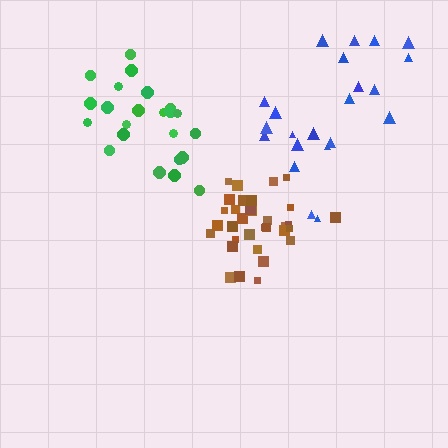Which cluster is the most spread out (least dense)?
Blue.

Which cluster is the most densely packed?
Brown.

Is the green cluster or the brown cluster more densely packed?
Brown.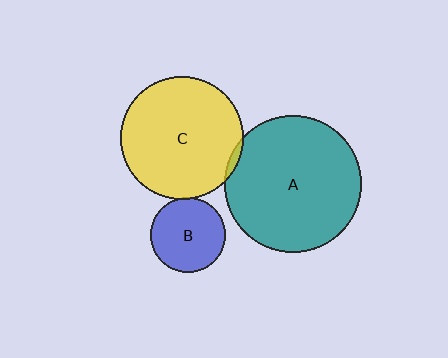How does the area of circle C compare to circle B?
Approximately 2.7 times.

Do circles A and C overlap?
Yes.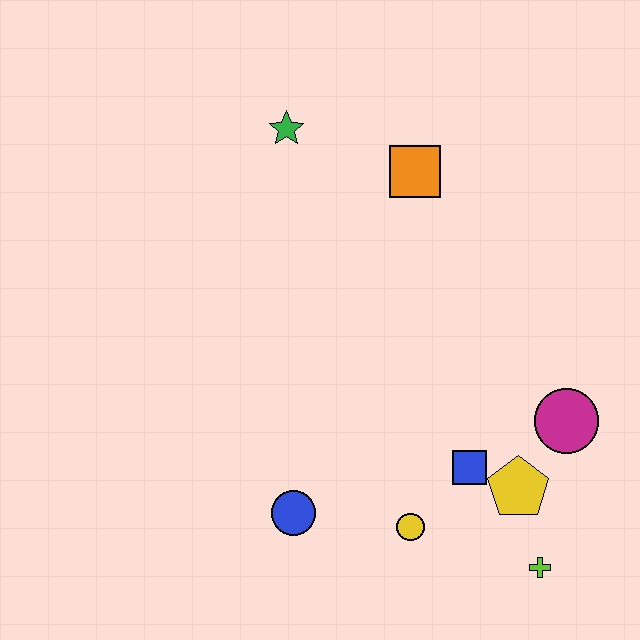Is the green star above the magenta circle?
Yes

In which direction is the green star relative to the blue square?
The green star is above the blue square.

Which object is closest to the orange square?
The green star is closest to the orange square.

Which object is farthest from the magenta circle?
The green star is farthest from the magenta circle.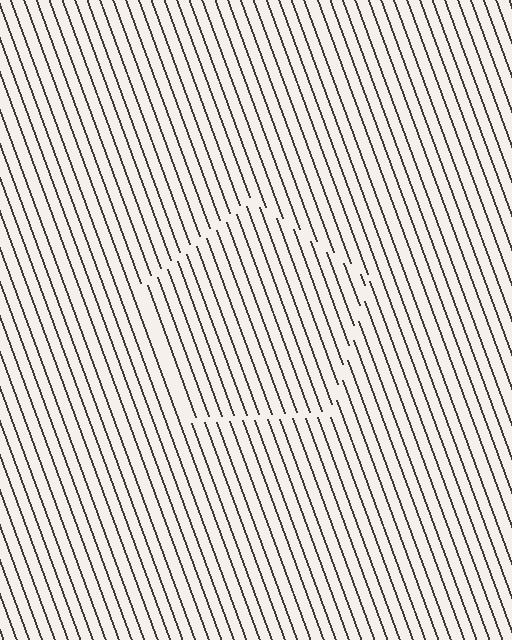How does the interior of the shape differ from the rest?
The interior of the shape contains the same grating, shifted by half a period — the contour is defined by the phase discontinuity where line-ends from the inner and outer gratings abut.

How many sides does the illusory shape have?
5 sides — the line-ends trace a pentagon.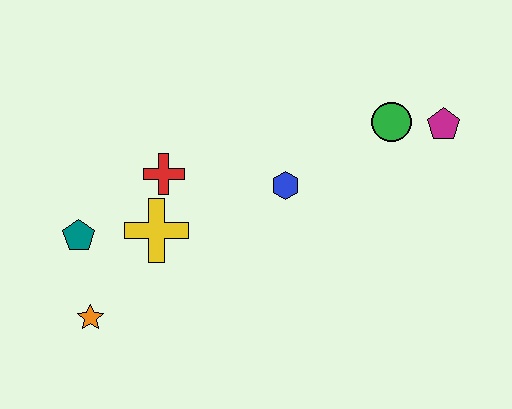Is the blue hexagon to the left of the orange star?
No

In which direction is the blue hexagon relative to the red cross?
The blue hexagon is to the right of the red cross.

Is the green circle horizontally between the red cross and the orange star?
No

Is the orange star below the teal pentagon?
Yes